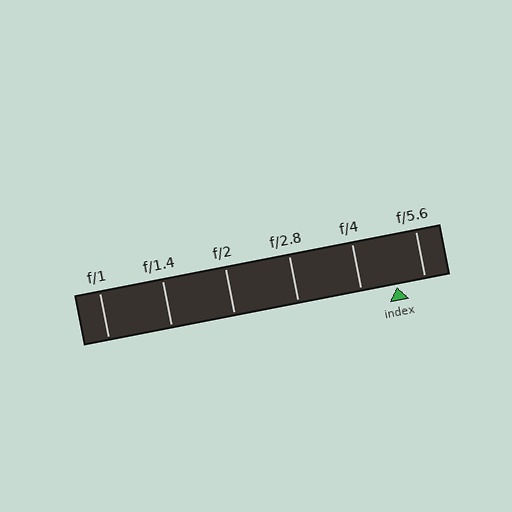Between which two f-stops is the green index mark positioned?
The index mark is between f/4 and f/5.6.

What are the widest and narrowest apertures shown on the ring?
The widest aperture shown is f/1 and the narrowest is f/5.6.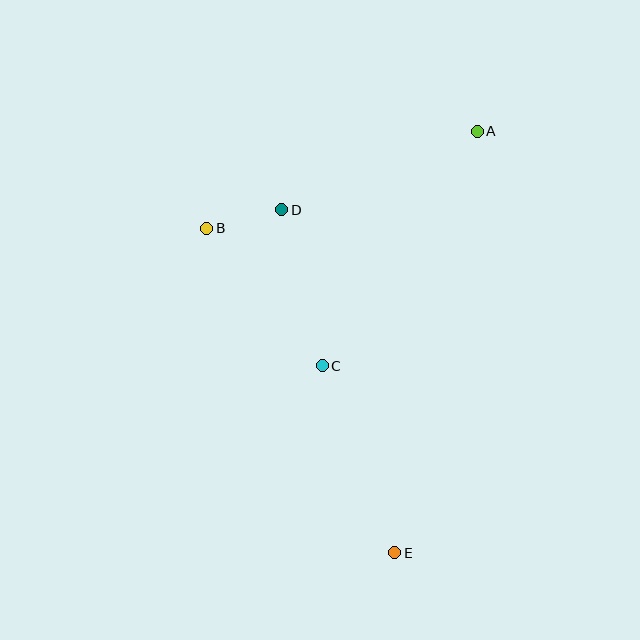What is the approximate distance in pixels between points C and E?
The distance between C and E is approximately 201 pixels.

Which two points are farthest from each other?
Points A and E are farthest from each other.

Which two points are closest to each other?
Points B and D are closest to each other.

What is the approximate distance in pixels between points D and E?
The distance between D and E is approximately 361 pixels.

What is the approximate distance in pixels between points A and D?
The distance between A and D is approximately 211 pixels.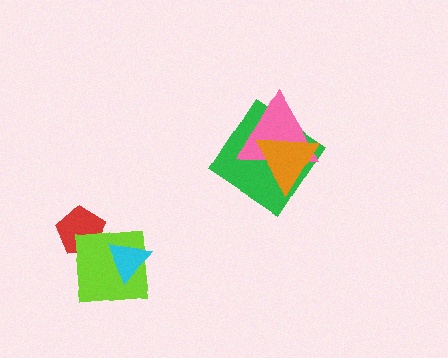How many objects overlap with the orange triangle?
2 objects overlap with the orange triangle.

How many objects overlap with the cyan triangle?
1 object overlaps with the cyan triangle.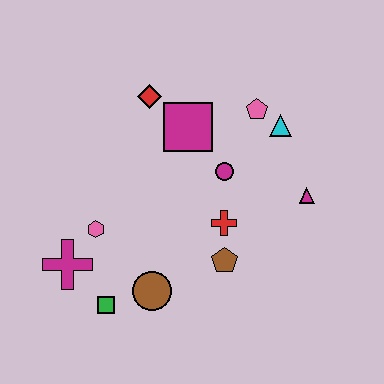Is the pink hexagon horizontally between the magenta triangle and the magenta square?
No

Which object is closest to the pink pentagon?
The cyan triangle is closest to the pink pentagon.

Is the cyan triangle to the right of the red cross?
Yes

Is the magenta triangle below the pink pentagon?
Yes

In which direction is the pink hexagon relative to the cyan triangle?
The pink hexagon is to the left of the cyan triangle.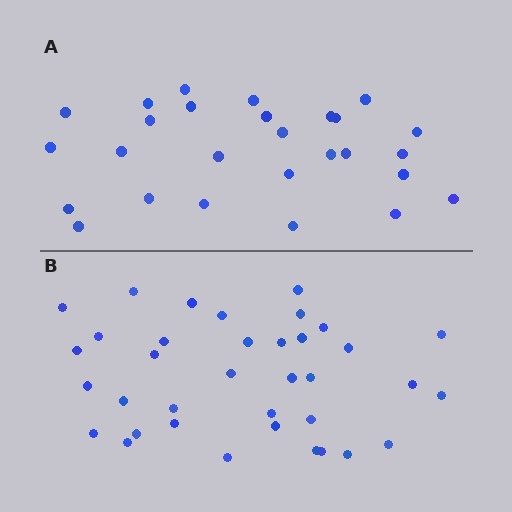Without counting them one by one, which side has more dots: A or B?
Region B (the bottom region) has more dots.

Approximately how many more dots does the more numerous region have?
Region B has roughly 8 or so more dots than region A.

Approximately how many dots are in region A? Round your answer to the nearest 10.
About 30 dots. (The exact count is 27, which rounds to 30.)